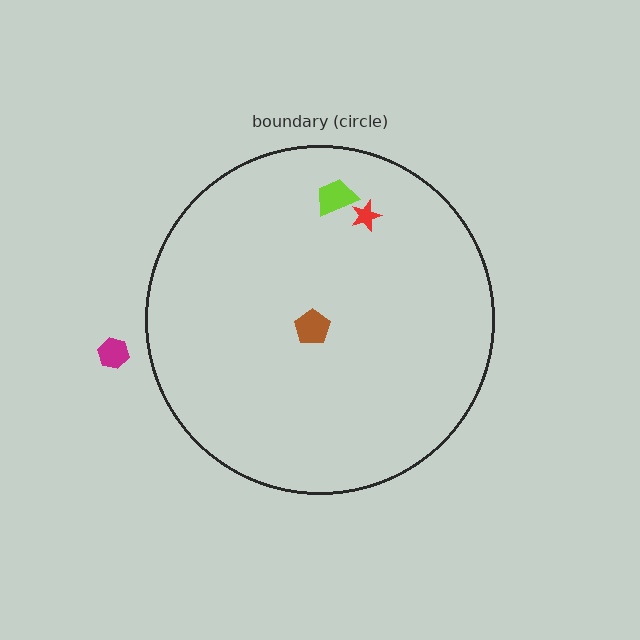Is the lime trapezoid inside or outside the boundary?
Inside.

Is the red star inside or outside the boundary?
Inside.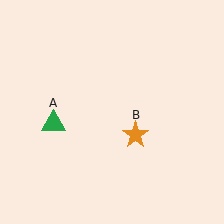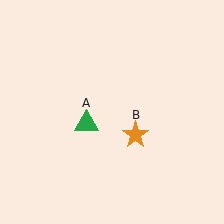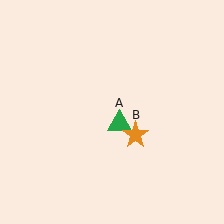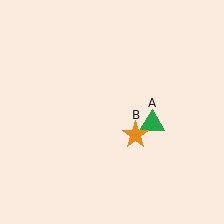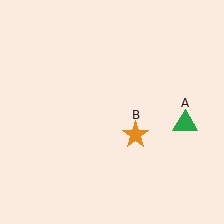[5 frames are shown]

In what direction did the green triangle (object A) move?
The green triangle (object A) moved right.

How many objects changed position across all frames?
1 object changed position: green triangle (object A).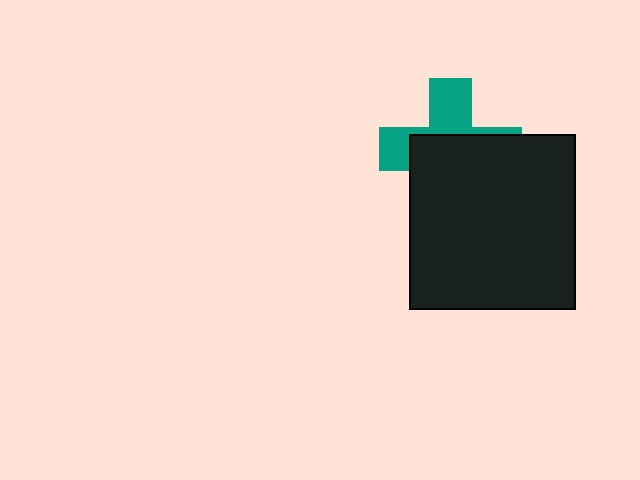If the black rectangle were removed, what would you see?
You would see the complete teal cross.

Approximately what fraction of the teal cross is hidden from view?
Roughly 61% of the teal cross is hidden behind the black rectangle.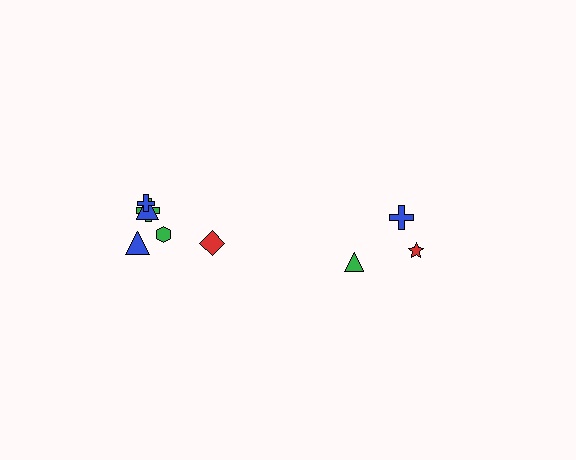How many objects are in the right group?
There are 3 objects.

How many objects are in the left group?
There are 6 objects.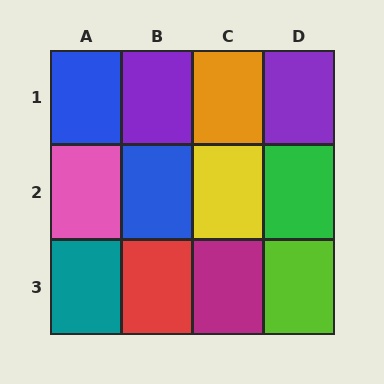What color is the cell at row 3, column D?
Lime.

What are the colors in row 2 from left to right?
Pink, blue, yellow, green.